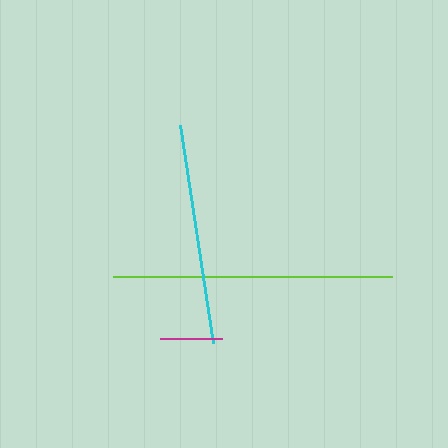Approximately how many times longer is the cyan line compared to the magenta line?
The cyan line is approximately 3.5 times the length of the magenta line.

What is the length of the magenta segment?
The magenta segment is approximately 62 pixels long.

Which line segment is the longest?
The lime line is the longest at approximately 279 pixels.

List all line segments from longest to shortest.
From longest to shortest: lime, cyan, magenta.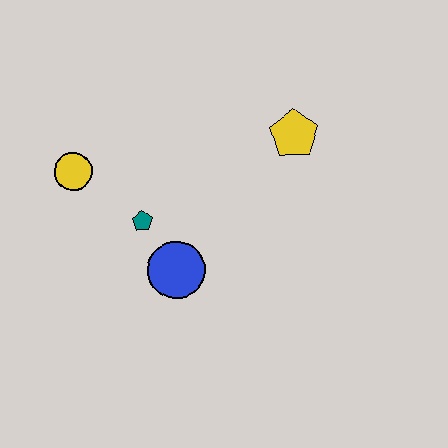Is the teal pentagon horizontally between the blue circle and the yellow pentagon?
No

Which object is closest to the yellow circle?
The teal pentagon is closest to the yellow circle.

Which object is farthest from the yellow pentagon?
The yellow circle is farthest from the yellow pentagon.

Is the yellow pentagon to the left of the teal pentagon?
No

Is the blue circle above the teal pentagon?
No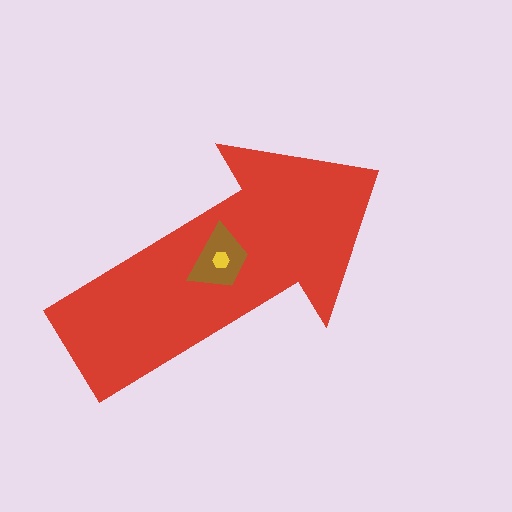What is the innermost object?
The yellow hexagon.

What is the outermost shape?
The red arrow.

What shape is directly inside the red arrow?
The brown trapezoid.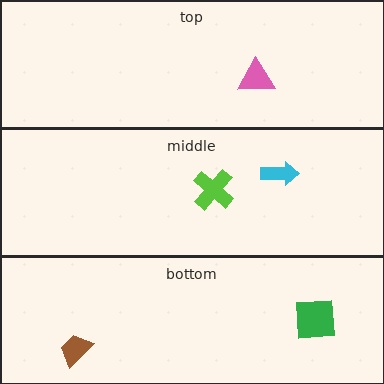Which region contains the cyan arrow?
The middle region.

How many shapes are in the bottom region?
2.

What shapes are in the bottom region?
The brown trapezoid, the green square.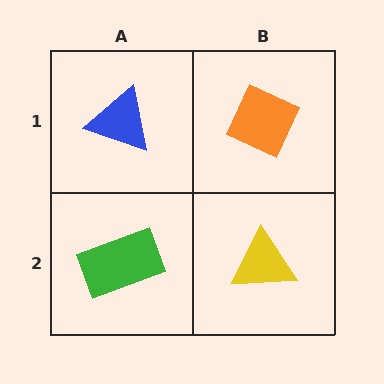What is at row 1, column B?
An orange diamond.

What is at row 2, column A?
A green rectangle.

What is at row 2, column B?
A yellow triangle.